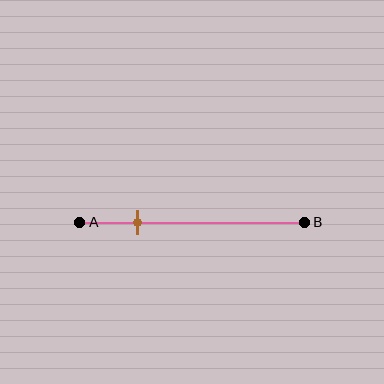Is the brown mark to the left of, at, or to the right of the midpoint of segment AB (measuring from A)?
The brown mark is to the left of the midpoint of segment AB.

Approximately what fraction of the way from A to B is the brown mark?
The brown mark is approximately 25% of the way from A to B.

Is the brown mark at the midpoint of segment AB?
No, the mark is at about 25% from A, not at the 50% midpoint.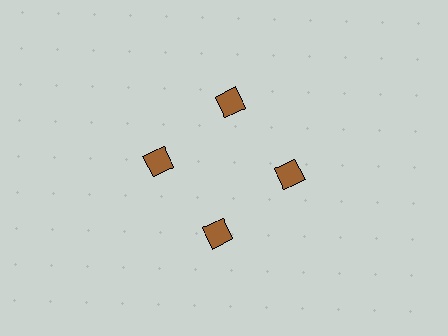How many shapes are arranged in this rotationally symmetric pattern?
There are 4 shapes, arranged in 4 groups of 1.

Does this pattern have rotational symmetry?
Yes, this pattern has 4-fold rotational symmetry. It looks the same after rotating 90 degrees around the center.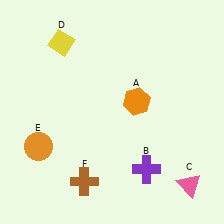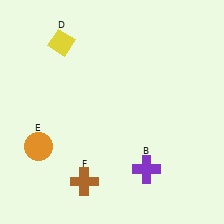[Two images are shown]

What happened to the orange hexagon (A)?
The orange hexagon (A) was removed in Image 2. It was in the top-right area of Image 1.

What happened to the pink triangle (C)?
The pink triangle (C) was removed in Image 2. It was in the bottom-right area of Image 1.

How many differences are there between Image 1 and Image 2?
There are 2 differences between the two images.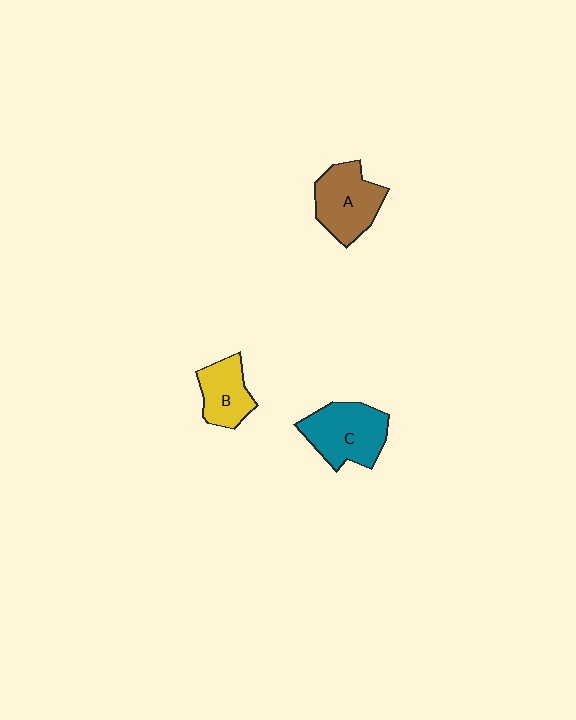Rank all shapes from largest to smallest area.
From largest to smallest: C (teal), A (brown), B (yellow).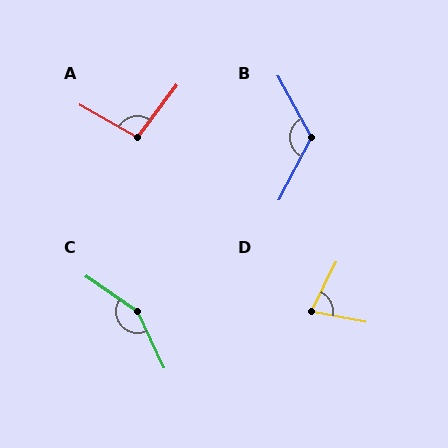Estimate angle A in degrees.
Approximately 97 degrees.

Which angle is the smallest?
D, at approximately 75 degrees.